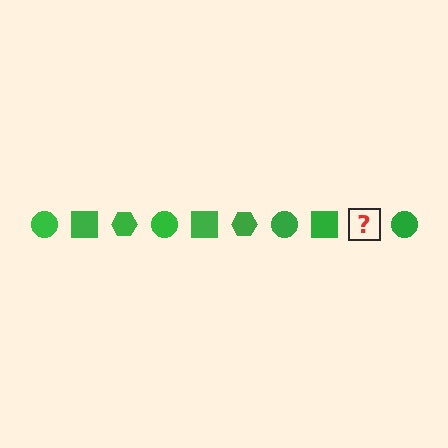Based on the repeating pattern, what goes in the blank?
The blank should be a green hexagon.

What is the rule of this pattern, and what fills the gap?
The rule is that the pattern cycles through circle, square, hexagon shapes in green. The gap should be filled with a green hexagon.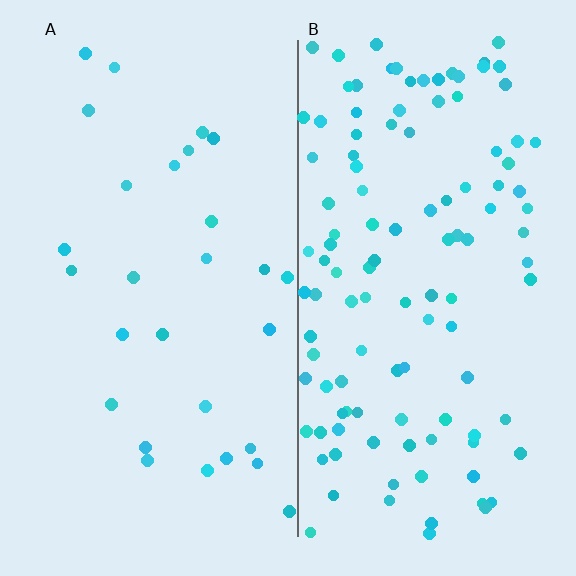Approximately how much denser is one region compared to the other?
Approximately 4.2× — region B over region A.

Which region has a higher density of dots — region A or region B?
B (the right).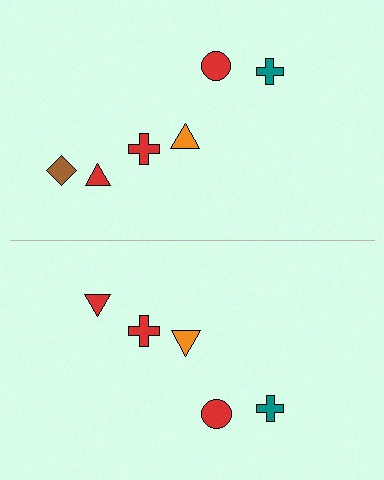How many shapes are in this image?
There are 11 shapes in this image.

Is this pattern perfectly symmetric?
No, the pattern is not perfectly symmetric. A brown diamond is missing from the bottom side.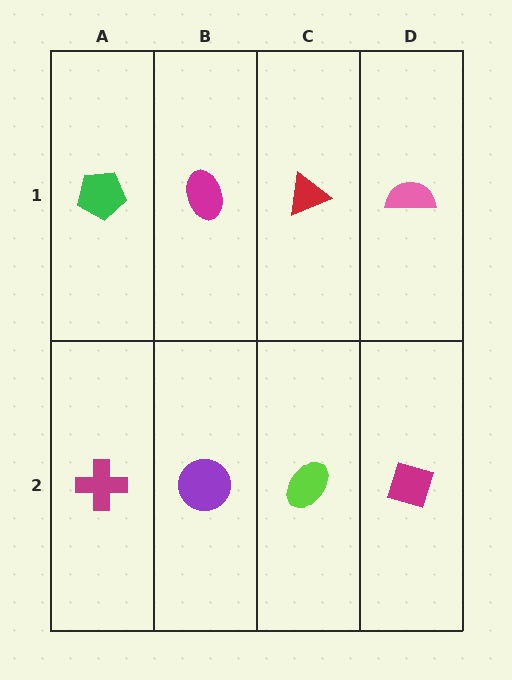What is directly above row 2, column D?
A pink semicircle.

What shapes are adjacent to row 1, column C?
A lime ellipse (row 2, column C), a magenta ellipse (row 1, column B), a pink semicircle (row 1, column D).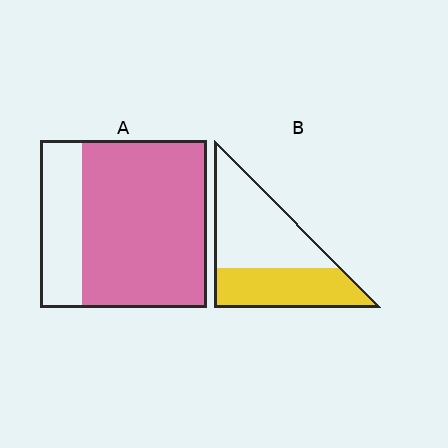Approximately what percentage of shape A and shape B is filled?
A is approximately 75% and B is approximately 40%.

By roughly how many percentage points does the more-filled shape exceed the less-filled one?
By roughly 35 percentage points (A over B).